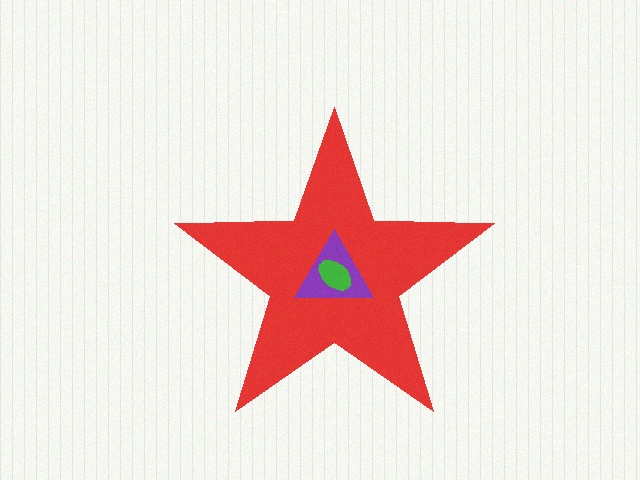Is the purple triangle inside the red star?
Yes.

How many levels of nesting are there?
3.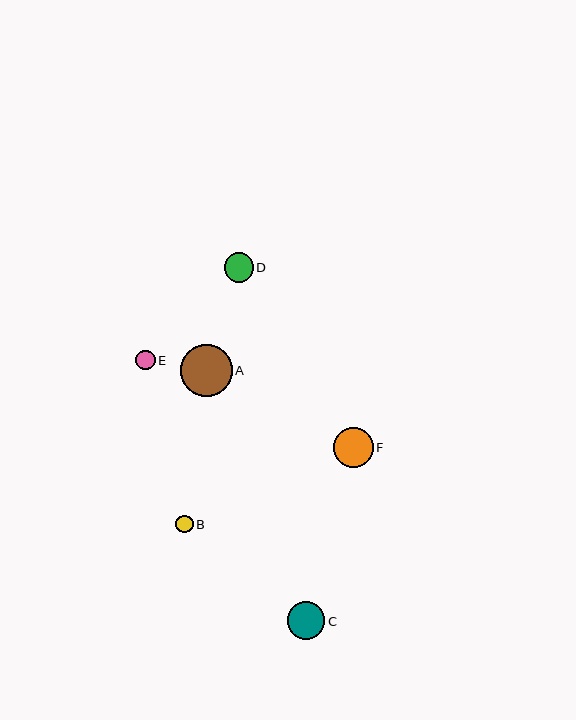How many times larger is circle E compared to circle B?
Circle E is approximately 1.1 times the size of circle B.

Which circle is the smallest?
Circle B is the smallest with a size of approximately 18 pixels.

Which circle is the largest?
Circle A is the largest with a size of approximately 51 pixels.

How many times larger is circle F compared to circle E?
Circle F is approximately 2.0 times the size of circle E.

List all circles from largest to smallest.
From largest to smallest: A, F, C, D, E, B.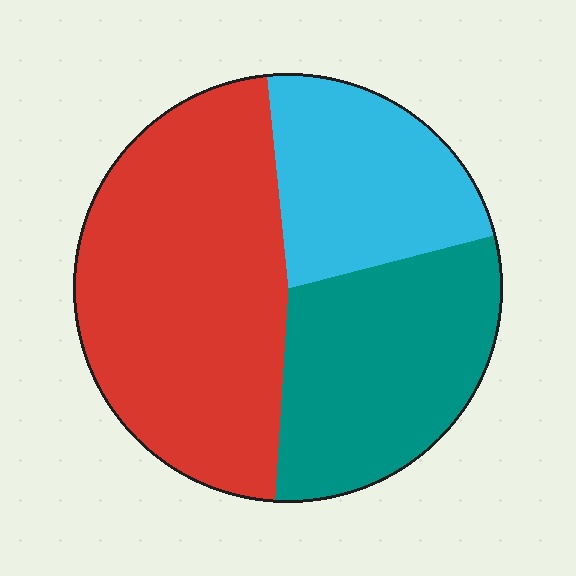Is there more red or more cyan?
Red.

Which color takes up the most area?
Red, at roughly 50%.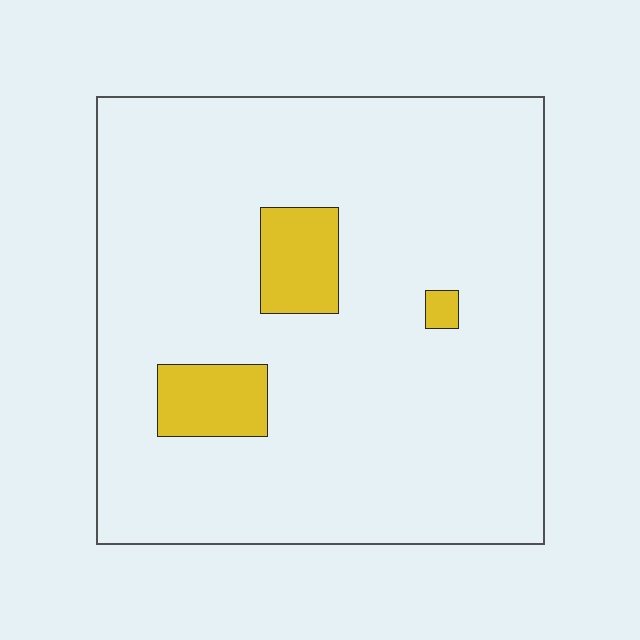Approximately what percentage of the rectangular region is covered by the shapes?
Approximately 10%.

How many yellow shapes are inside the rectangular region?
3.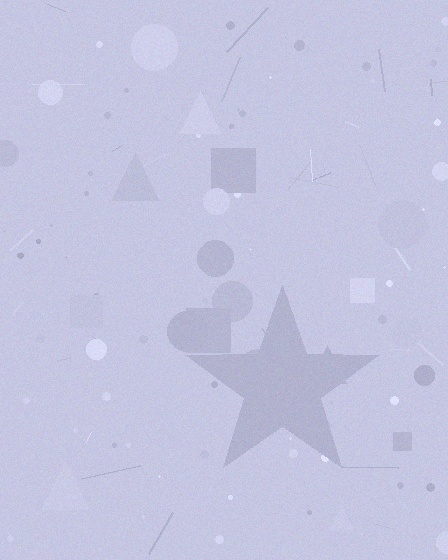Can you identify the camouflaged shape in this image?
The camouflaged shape is a star.